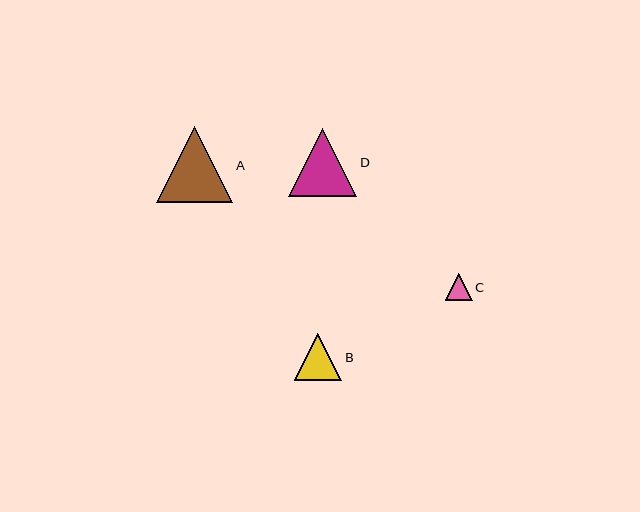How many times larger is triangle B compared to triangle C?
Triangle B is approximately 1.8 times the size of triangle C.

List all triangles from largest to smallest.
From largest to smallest: A, D, B, C.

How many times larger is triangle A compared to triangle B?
Triangle A is approximately 1.6 times the size of triangle B.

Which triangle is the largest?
Triangle A is the largest with a size of approximately 76 pixels.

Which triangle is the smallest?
Triangle C is the smallest with a size of approximately 27 pixels.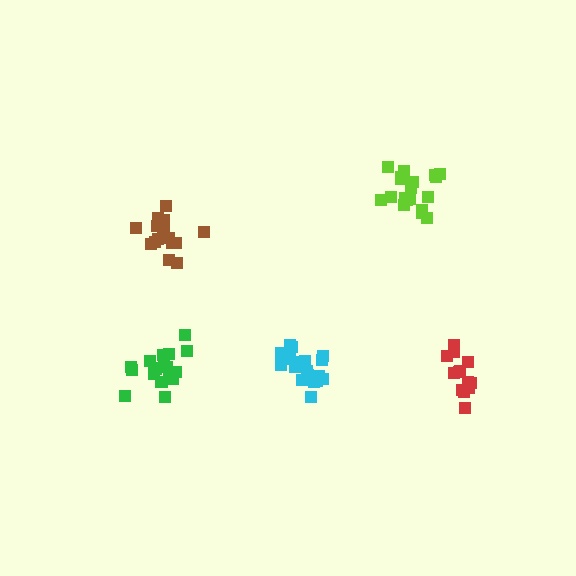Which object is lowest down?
The cyan cluster is bottommost.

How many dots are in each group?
Group 1: 17 dots, Group 2: 19 dots, Group 3: 18 dots, Group 4: 18 dots, Group 5: 13 dots (85 total).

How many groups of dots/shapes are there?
There are 5 groups.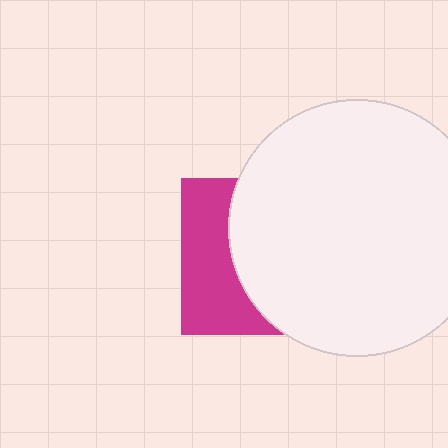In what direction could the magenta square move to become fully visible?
The magenta square could move left. That would shift it out from behind the white circle entirely.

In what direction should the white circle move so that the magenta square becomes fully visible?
The white circle should move right. That is the shortest direction to clear the overlap and leave the magenta square fully visible.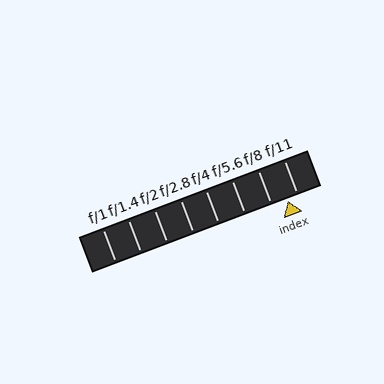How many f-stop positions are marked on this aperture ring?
There are 8 f-stop positions marked.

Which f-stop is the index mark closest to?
The index mark is closest to f/11.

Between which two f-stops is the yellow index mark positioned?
The index mark is between f/8 and f/11.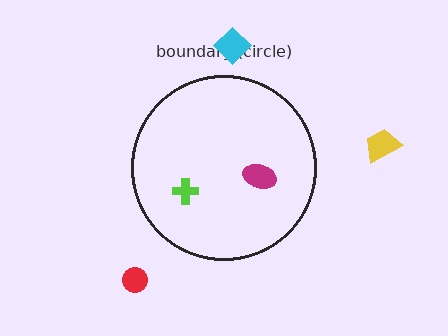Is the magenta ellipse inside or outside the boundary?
Inside.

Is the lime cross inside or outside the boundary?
Inside.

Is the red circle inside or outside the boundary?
Outside.